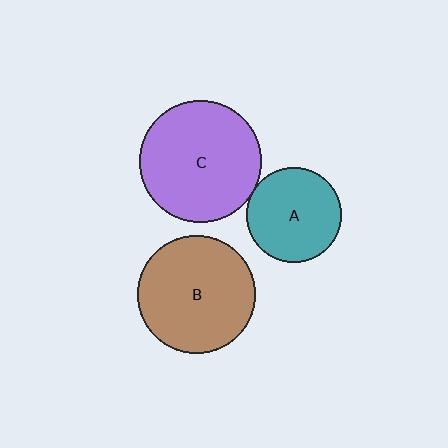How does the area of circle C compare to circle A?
Approximately 1.7 times.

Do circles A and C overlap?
Yes.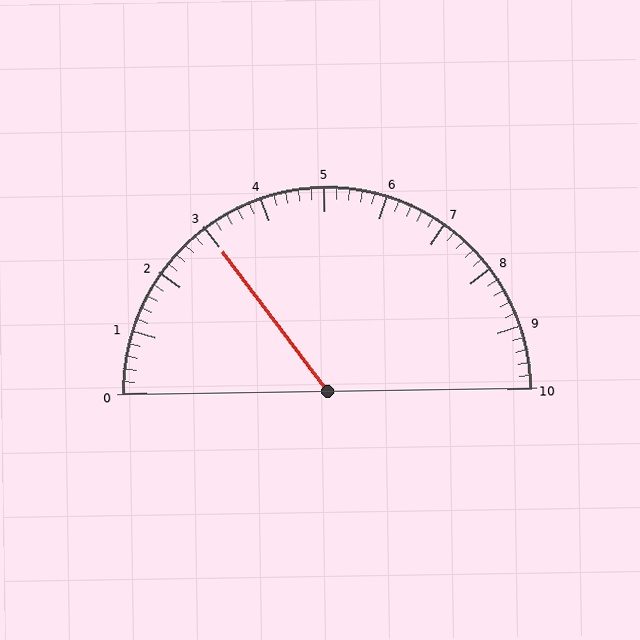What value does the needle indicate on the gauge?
The needle indicates approximately 3.0.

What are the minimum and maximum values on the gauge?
The gauge ranges from 0 to 10.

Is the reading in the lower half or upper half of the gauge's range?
The reading is in the lower half of the range (0 to 10).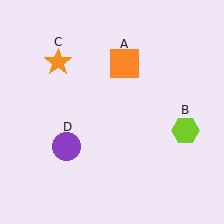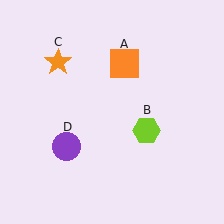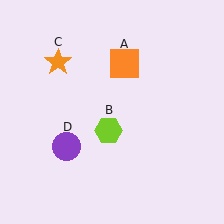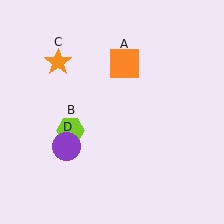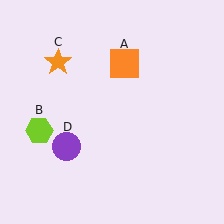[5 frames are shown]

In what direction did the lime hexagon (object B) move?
The lime hexagon (object B) moved left.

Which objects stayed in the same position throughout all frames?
Orange square (object A) and orange star (object C) and purple circle (object D) remained stationary.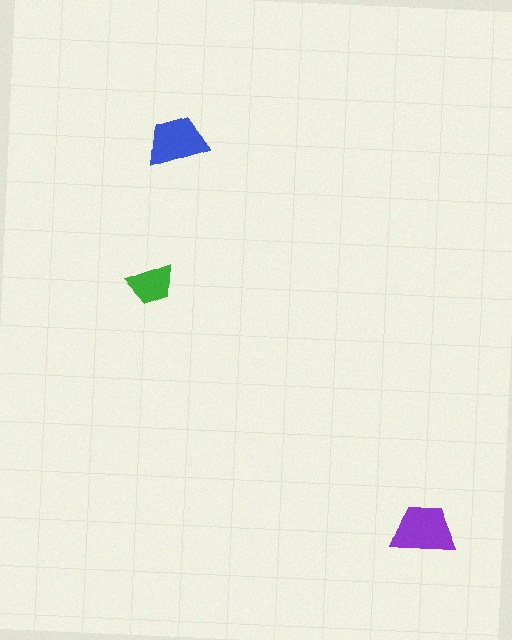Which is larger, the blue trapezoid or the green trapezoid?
The blue one.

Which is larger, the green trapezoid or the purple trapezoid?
The purple one.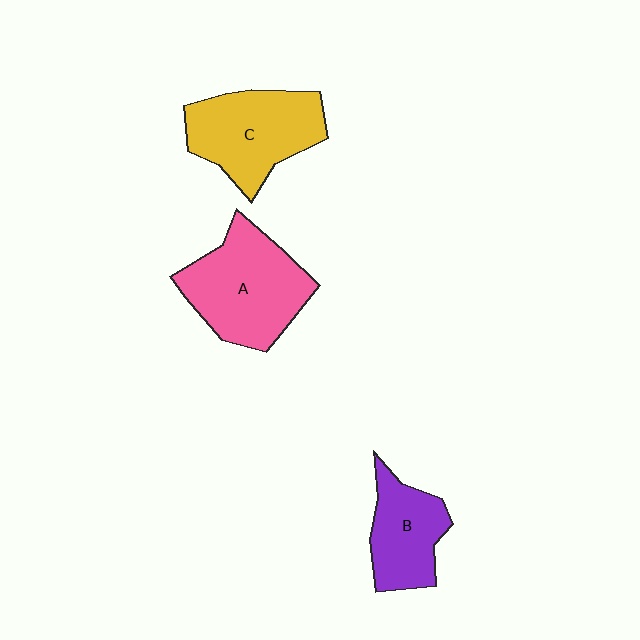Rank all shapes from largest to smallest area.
From largest to smallest: A (pink), C (yellow), B (purple).